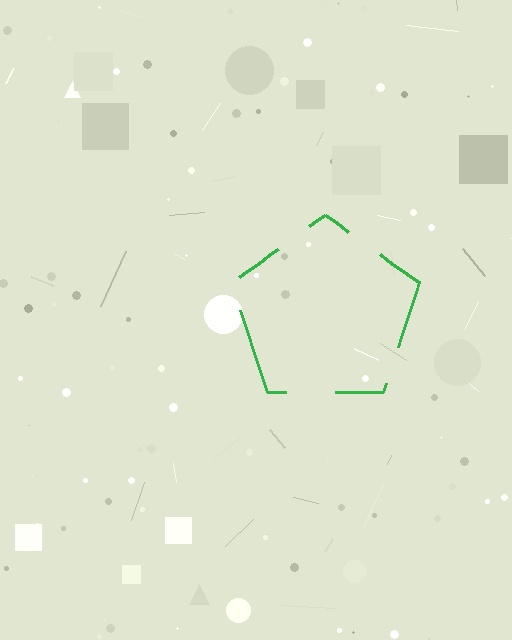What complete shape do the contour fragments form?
The contour fragments form a pentagon.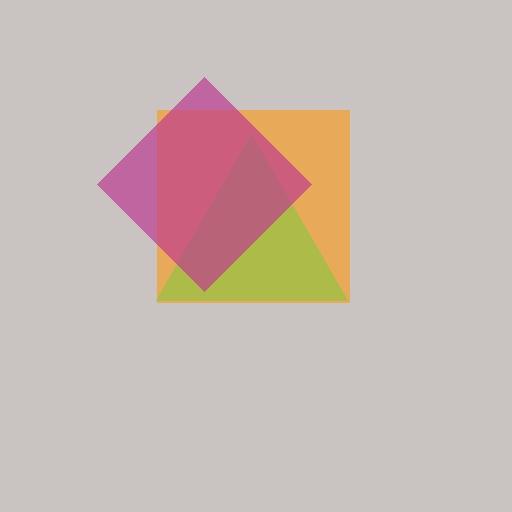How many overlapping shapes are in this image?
There are 3 overlapping shapes in the image.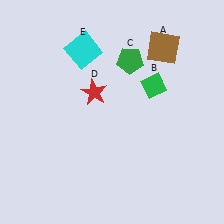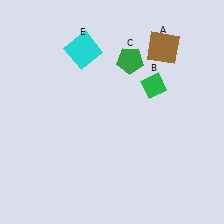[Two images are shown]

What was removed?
The red star (D) was removed in Image 2.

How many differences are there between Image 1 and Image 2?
There is 1 difference between the two images.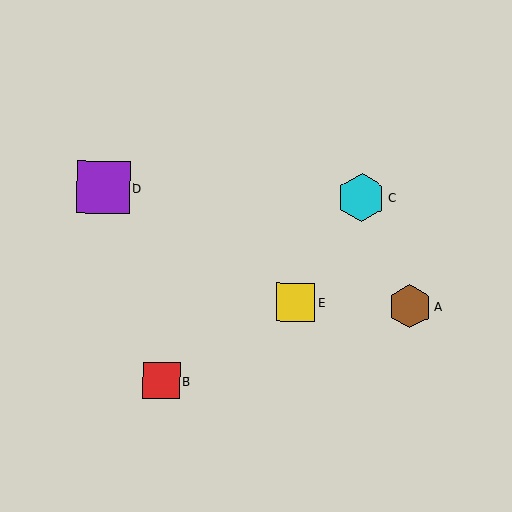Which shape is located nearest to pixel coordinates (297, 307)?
The yellow square (labeled E) at (296, 303) is nearest to that location.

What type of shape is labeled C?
Shape C is a cyan hexagon.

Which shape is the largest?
The purple square (labeled D) is the largest.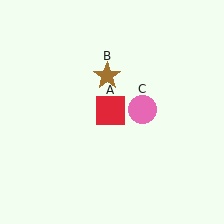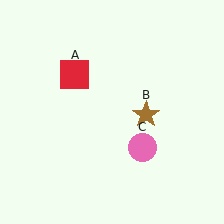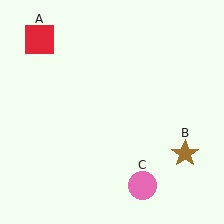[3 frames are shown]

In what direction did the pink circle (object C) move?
The pink circle (object C) moved down.